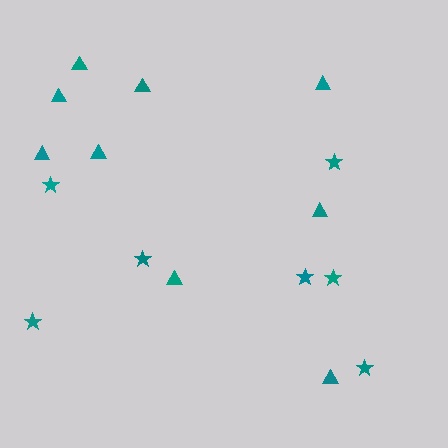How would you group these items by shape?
There are 2 groups: one group of stars (7) and one group of triangles (9).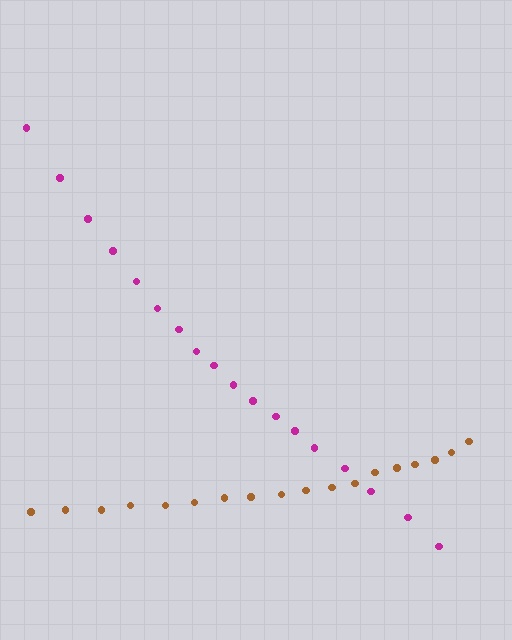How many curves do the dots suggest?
There are 2 distinct paths.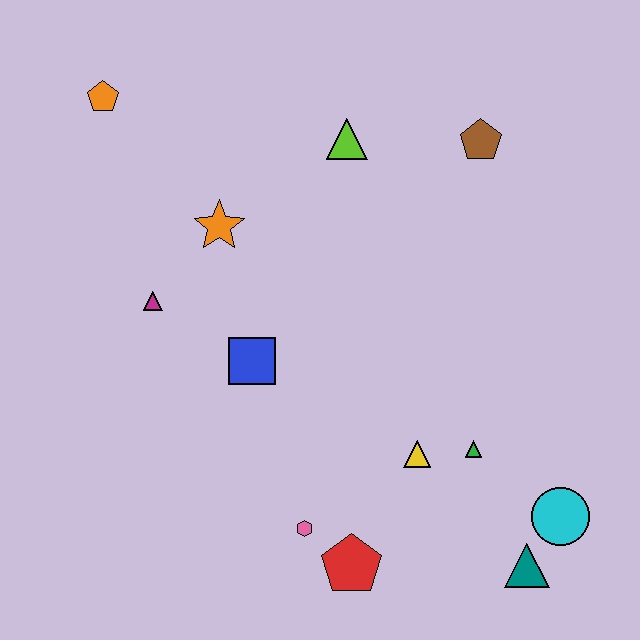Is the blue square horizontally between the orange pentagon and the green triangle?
Yes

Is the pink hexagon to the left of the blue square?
No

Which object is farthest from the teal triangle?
The orange pentagon is farthest from the teal triangle.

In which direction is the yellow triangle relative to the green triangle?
The yellow triangle is to the left of the green triangle.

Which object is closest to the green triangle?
The yellow triangle is closest to the green triangle.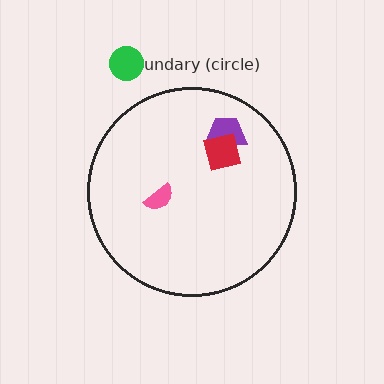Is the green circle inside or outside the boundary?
Outside.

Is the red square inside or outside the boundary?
Inside.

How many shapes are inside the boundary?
3 inside, 1 outside.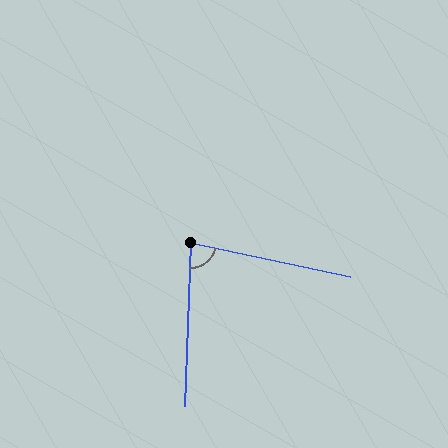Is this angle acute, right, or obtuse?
It is acute.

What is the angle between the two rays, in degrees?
Approximately 80 degrees.